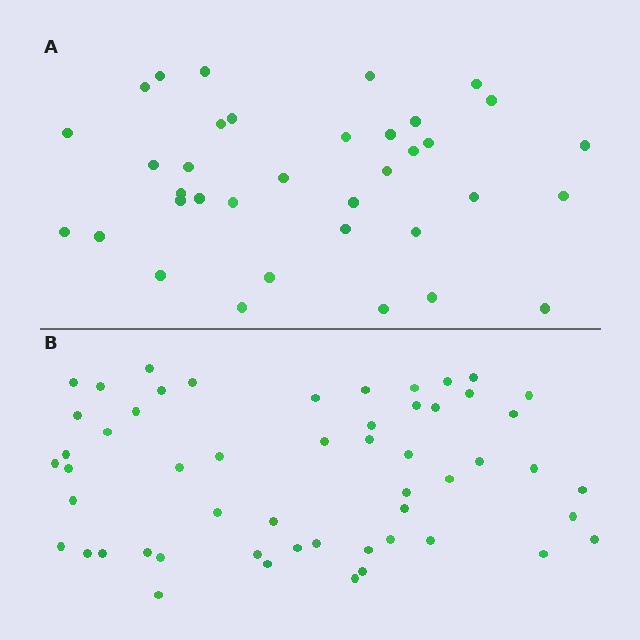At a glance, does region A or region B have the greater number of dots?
Region B (the bottom region) has more dots.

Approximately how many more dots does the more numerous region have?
Region B has approximately 20 more dots than region A.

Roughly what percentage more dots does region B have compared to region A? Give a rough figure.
About 50% more.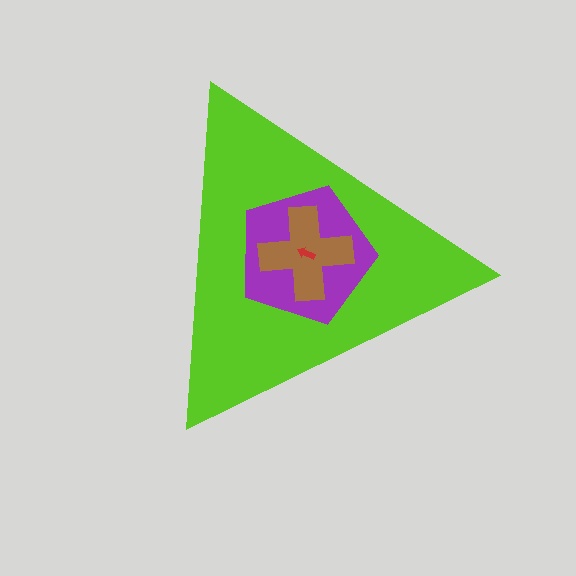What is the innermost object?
The red arrow.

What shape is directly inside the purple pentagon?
The brown cross.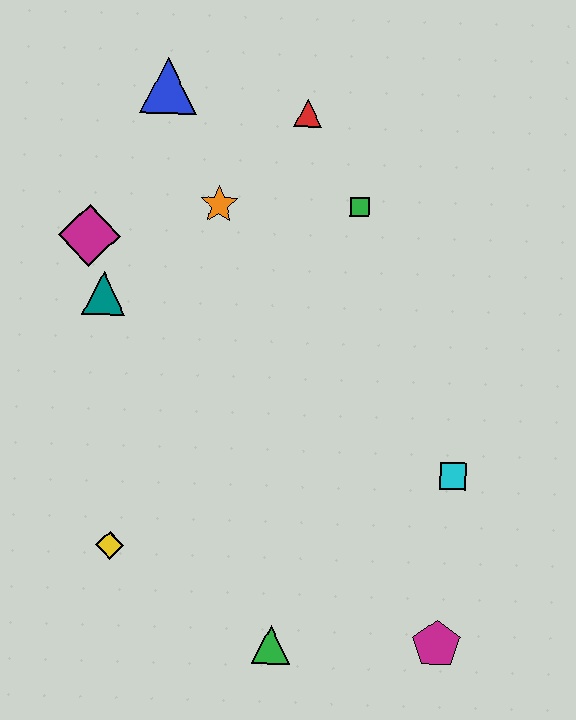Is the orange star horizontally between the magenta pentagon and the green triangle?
No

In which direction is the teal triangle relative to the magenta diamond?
The teal triangle is below the magenta diamond.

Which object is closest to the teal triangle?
The magenta diamond is closest to the teal triangle.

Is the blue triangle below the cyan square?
No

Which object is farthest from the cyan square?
The blue triangle is farthest from the cyan square.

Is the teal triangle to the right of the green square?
No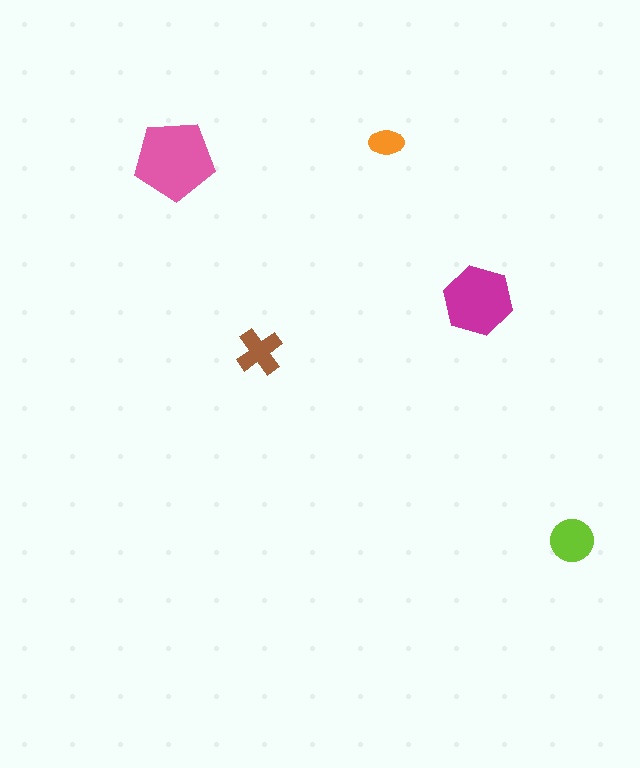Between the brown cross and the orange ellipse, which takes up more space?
The brown cross.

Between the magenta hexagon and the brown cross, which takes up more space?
The magenta hexagon.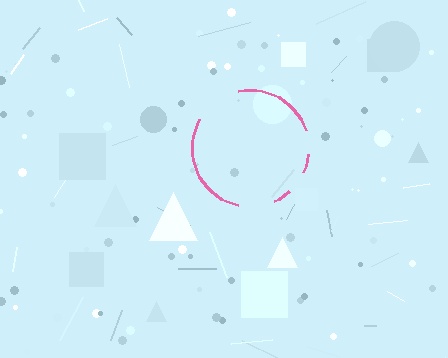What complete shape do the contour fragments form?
The contour fragments form a circle.